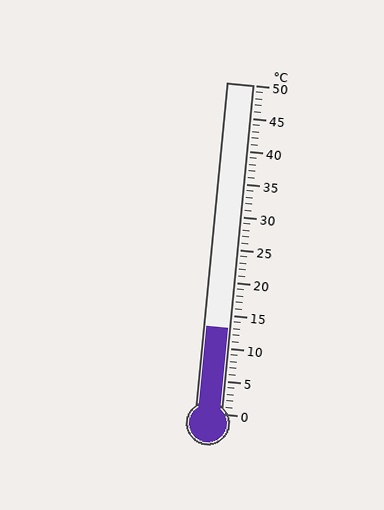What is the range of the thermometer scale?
The thermometer scale ranges from 0°C to 50°C.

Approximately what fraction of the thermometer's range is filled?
The thermometer is filled to approximately 25% of its range.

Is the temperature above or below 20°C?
The temperature is below 20°C.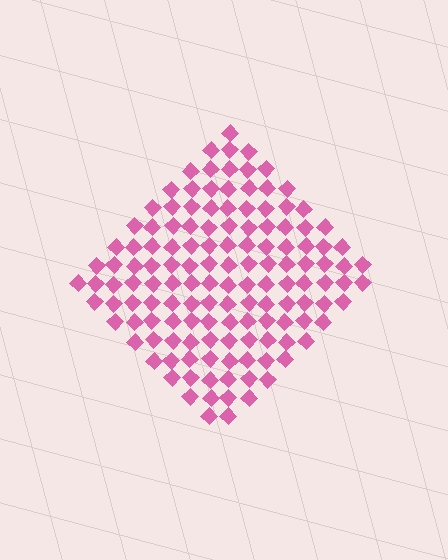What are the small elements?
The small elements are diamonds.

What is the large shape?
The large shape is a diamond.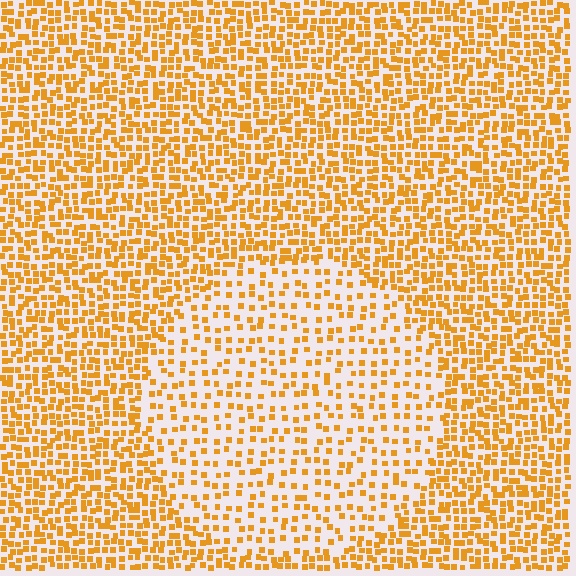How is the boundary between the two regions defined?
The boundary is defined by a change in element density (approximately 2.0x ratio). All elements are the same color, size, and shape.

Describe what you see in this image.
The image contains small orange elements arranged at two different densities. A circle-shaped region is visible where the elements are less densely packed than the surrounding area.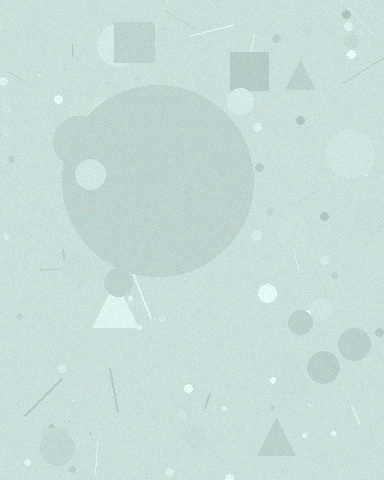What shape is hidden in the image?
A circle is hidden in the image.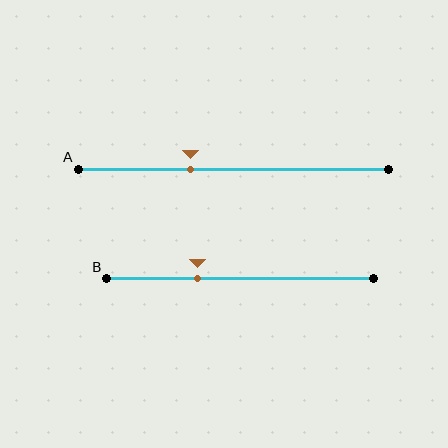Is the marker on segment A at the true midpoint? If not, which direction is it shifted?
No, the marker on segment A is shifted to the left by about 14% of the segment length.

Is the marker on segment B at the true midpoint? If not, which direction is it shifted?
No, the marker on segment B is shifted to the left by about 16% of the segment length.